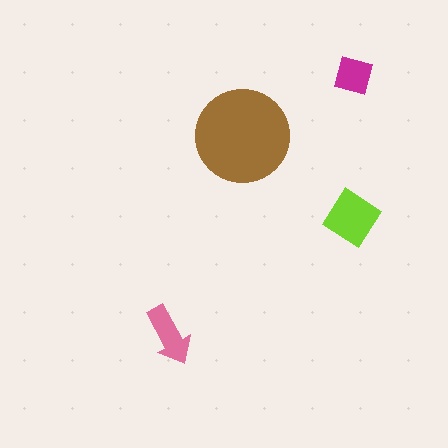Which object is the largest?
The brown circle.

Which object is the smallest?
The magenta square.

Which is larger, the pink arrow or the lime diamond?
The lime diamond.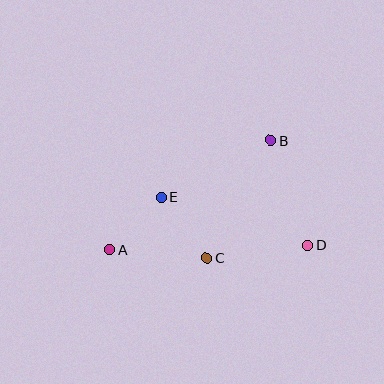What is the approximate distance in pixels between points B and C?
The distance between B and C is approximately 134 pixels.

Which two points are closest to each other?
Points A and E are closest to each other.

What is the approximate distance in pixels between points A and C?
The distance between A and C is approximately 97 pixels.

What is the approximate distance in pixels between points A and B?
The distance between A and B is approximately 194 pixels.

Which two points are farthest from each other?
Points A and D are farthest from each other.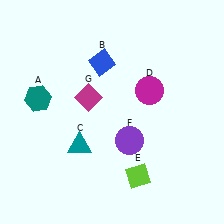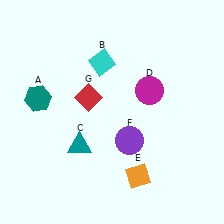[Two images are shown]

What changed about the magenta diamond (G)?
In Image 1, G is magenta. In Image 2, it changed to red.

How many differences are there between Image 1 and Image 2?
There are 3 differences between the two images.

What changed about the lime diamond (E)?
In Image 1, E is lime. In Image 2, it changed to orange.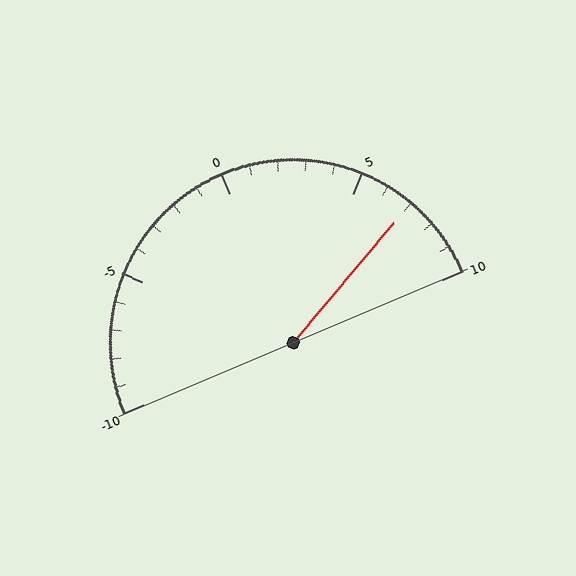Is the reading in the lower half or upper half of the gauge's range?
The reading is in the upper half of the range (-10 to 10).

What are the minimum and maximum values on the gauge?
The gauge ranges from -10 to 10.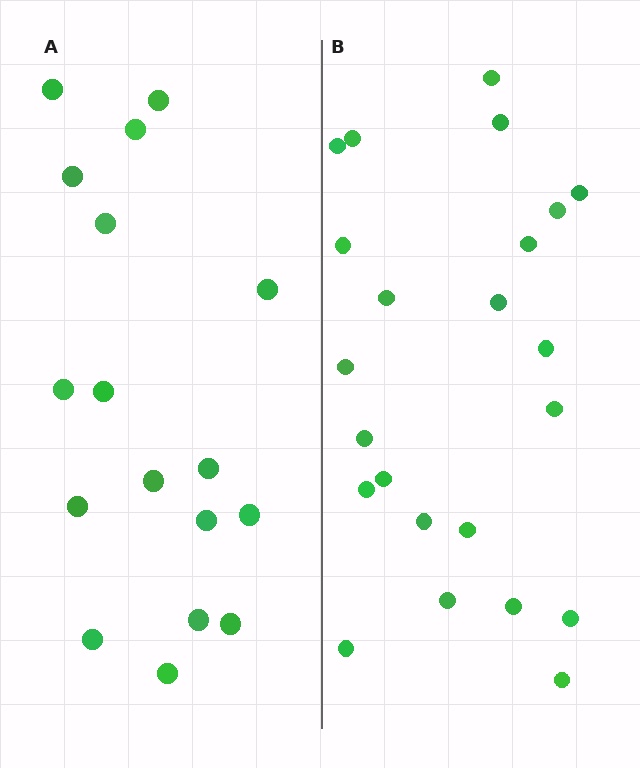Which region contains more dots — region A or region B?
Region B (the right region) has more dots.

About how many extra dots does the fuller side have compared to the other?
Region B has about 6 more dots than region A.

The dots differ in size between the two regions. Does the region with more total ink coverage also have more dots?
No. Region A has more total ink coverage because its dots are larger, but region B actually contains more individual dots. Total area can be misleading — the number of items is what matters here.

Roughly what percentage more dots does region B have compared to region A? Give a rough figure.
About 35% more.